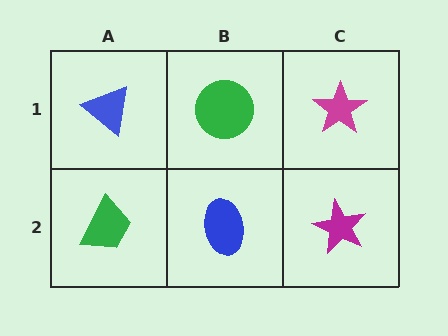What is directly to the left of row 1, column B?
A blue triangle.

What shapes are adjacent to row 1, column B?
A blue ellipse (row 2, column B), a blue triangle (row 1, column A), a magenta star (row 1, column C).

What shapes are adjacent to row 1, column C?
A magenta star (row 2, column C), a green circle (row 1, column B).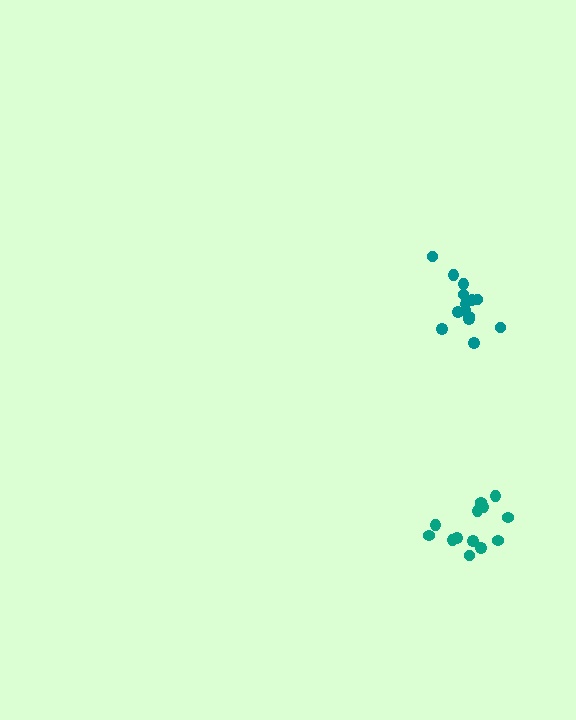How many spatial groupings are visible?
There are 2 spatial groupings.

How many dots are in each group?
Group 1: 14 dots, Group 2: 14 dots (28 total).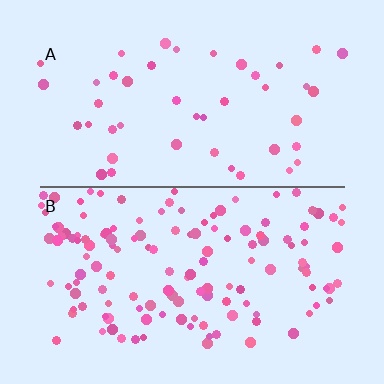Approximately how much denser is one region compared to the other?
Approximately 3.0× — region B over region A.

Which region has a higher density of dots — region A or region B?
B (the bottom).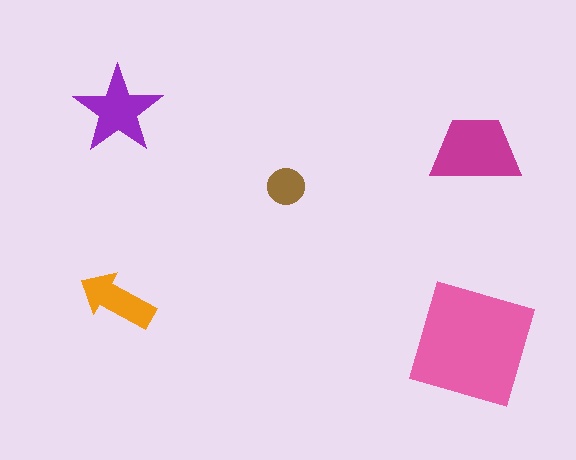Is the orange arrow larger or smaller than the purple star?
Smaller.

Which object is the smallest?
The brown circle.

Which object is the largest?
The pink square.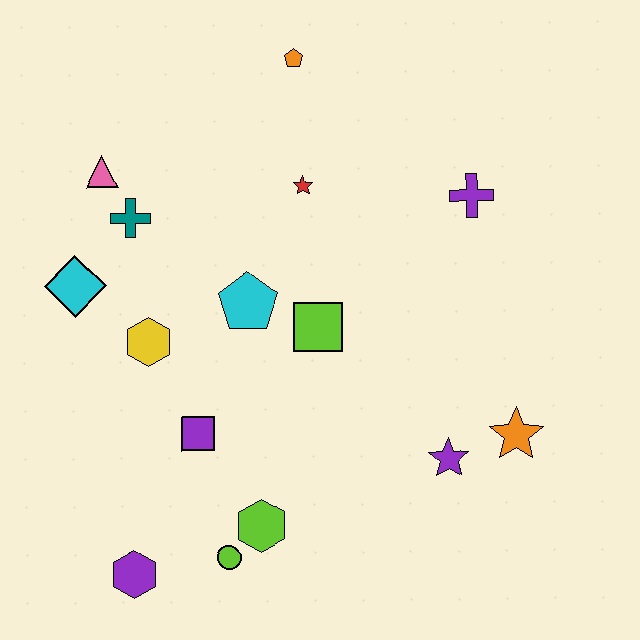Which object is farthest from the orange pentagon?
The purple hexagon is farthest from the orange pentagon.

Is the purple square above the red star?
No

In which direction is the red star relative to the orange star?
The red star is above the orange star.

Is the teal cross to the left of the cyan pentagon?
Yes